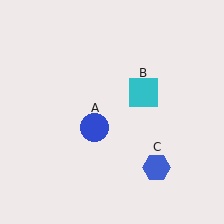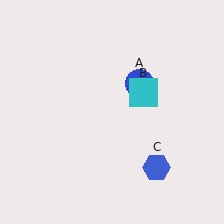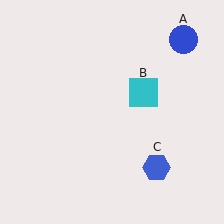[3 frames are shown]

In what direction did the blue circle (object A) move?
The blue circle (object A) moved up and to the right.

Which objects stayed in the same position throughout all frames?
Cyan square (object B) and blue hexagon (object C) remained stationary.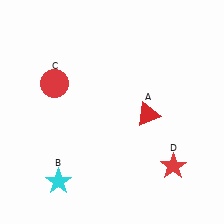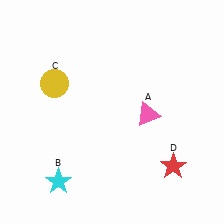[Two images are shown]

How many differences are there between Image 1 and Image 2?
There are 2 differences between the two images.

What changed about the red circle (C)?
In Image 1, C is red. In Image 2, it changed to yellow.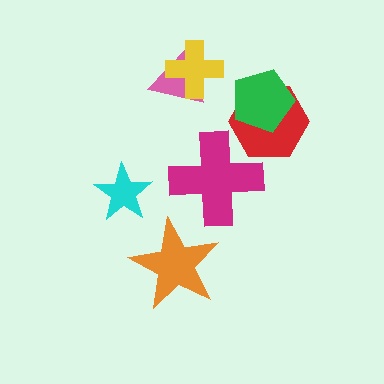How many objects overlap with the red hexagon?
2 objects overlap with the red hexagon.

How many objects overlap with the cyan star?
0 objects overlap with the cyan star.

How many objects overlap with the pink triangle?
1 object overlaps with the pink triangle.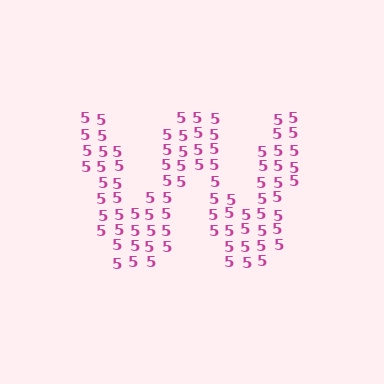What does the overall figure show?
The overall figure shows the letter W.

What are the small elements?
The small elements are digit 5's.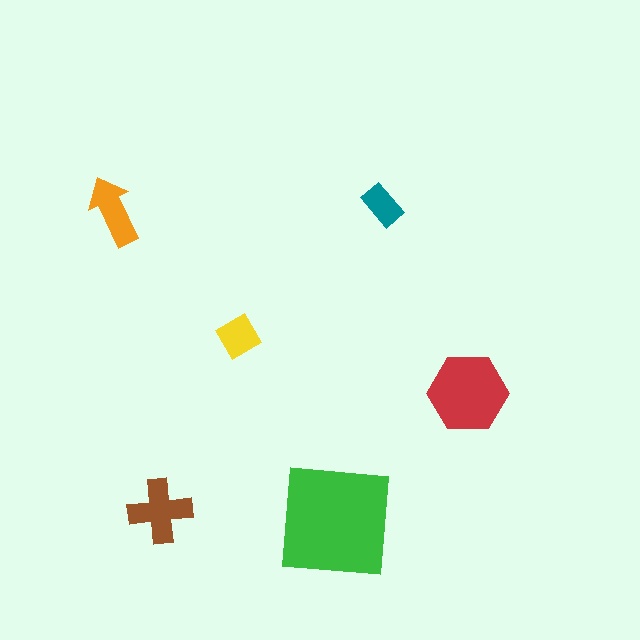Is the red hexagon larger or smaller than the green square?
Smaller.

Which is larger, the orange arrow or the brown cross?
The brown cross.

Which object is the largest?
The green square.